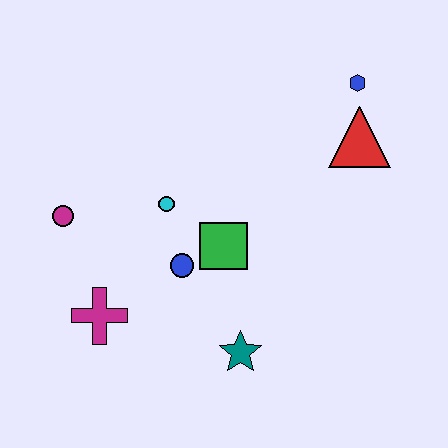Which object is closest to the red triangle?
The blue hexagon is closest to the red triangle.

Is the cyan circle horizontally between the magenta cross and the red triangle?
Yes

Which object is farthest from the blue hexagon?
The magenta cross is farthest from the blue hexagon.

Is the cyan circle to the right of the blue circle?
No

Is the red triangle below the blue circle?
No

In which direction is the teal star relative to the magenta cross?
The teal star is to the right of the magenta cross.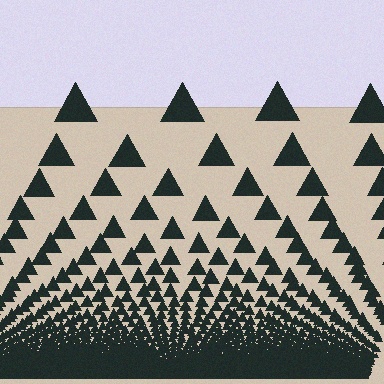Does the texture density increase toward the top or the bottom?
Density increases toward the bottom.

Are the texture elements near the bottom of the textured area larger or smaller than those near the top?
Smaller. The gradient is inverted — elements near the bottom are smaller and denser.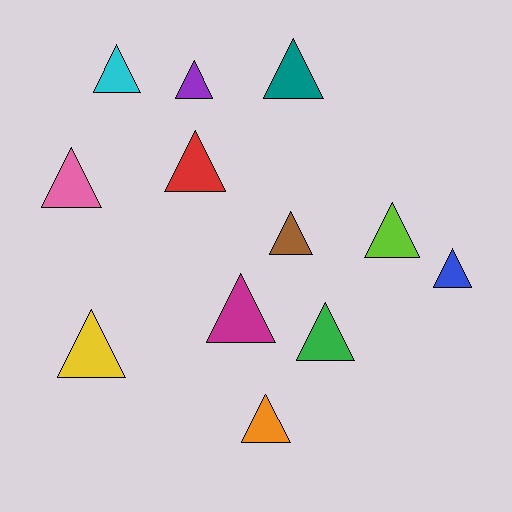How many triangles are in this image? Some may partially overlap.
There are 12 triangles.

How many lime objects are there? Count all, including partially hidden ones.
There is 1 lime object.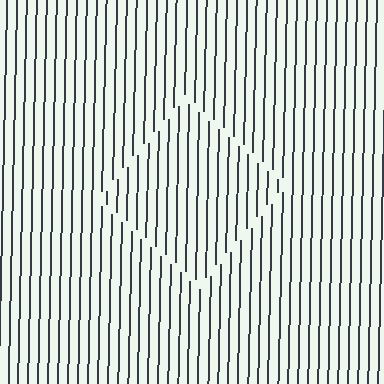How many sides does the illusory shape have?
4 sides — the line-ends trace a square.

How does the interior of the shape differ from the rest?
The interior of the shape contains the same grating, shifted by half a period — the contour is defined by the phase discontinuity where line-ends from the inner and outer gratings abut.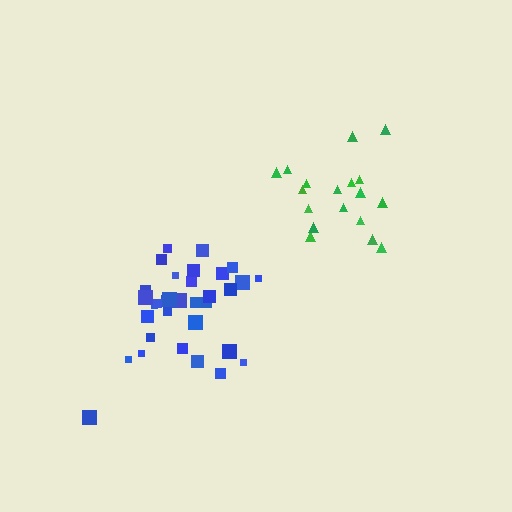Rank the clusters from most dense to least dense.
blue, green.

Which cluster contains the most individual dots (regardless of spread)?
Blue (33).